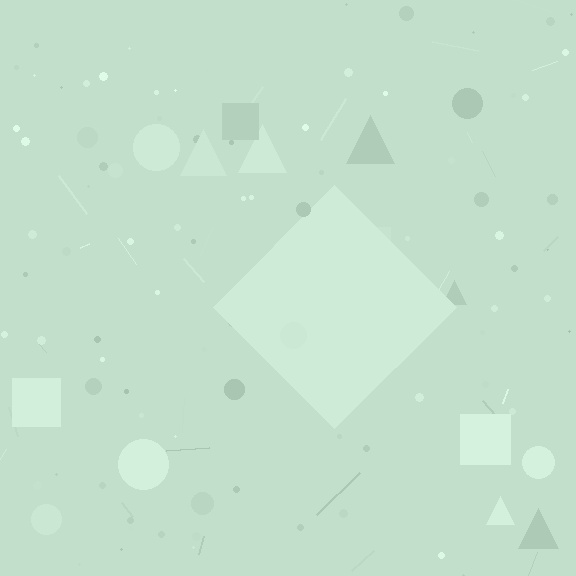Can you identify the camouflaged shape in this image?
The camouflaged shape is a diamond.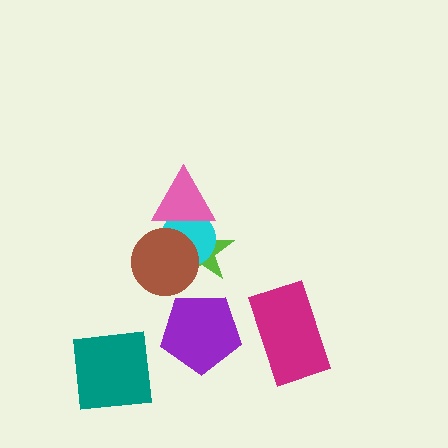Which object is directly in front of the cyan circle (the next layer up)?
The brown circle is directly in front of the cyan circle.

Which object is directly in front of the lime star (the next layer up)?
The cyan circle is directly in front of the lime star.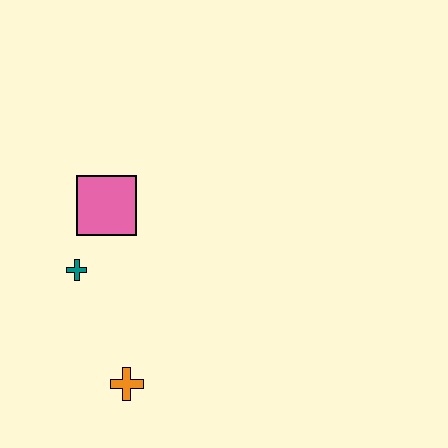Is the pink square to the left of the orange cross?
Yes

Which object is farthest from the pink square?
The orange cross is farthest from the pink square.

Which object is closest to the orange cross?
The teal cross is closest to the orange cross.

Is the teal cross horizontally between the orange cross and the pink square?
No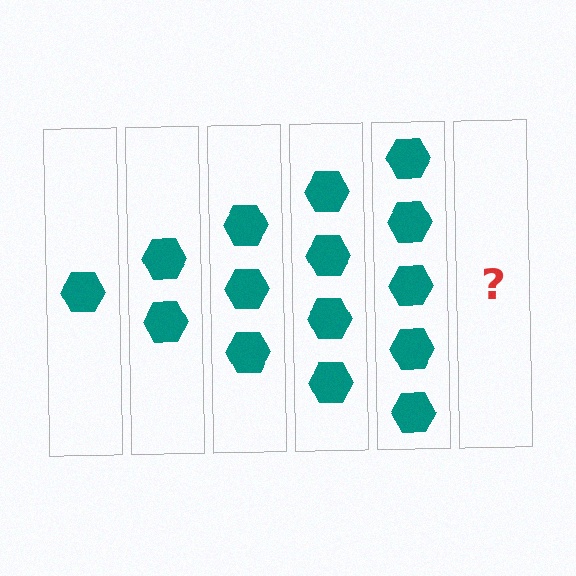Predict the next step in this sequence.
The next step is 6 hexagons.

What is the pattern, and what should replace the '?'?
The pattern is that each step adds one more hexagon. The '?' should be 6 hexagons.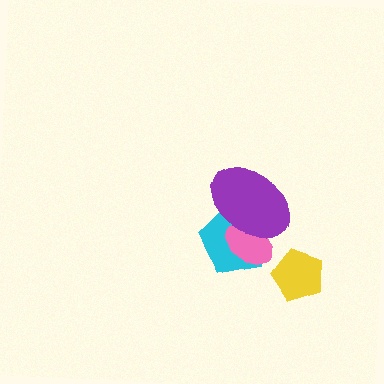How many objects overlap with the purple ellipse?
2 objects overlap with the purple ellipse.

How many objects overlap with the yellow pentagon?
0 objects overlap with the yellow pentagon.